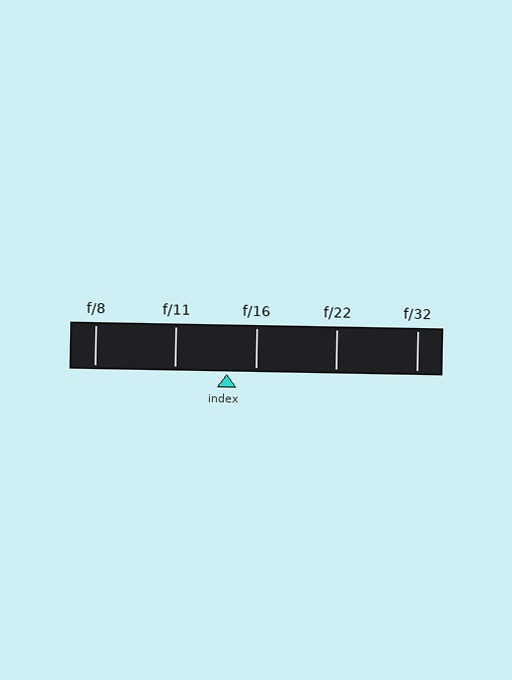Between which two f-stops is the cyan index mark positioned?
The index mark is between f/11 and f/16.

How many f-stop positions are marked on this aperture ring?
There are 5 f-stop positions marked.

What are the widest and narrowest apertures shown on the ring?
The widest aperture shown is f/8 and the narrowest is f/32.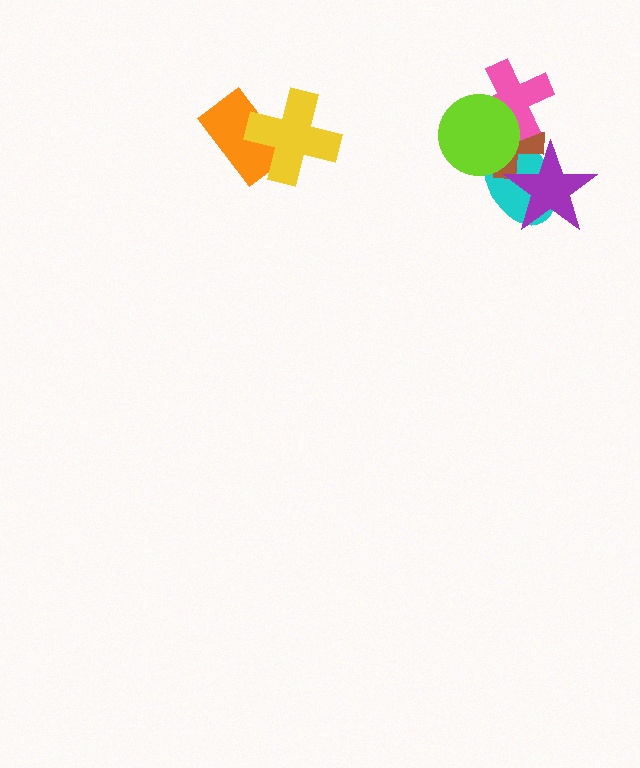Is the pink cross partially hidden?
Yes, it is partially covered by another shape.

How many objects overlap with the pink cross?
2 objects overlap with the pink cross.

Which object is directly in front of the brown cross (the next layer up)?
The pink cross is directly in front of the brown cross.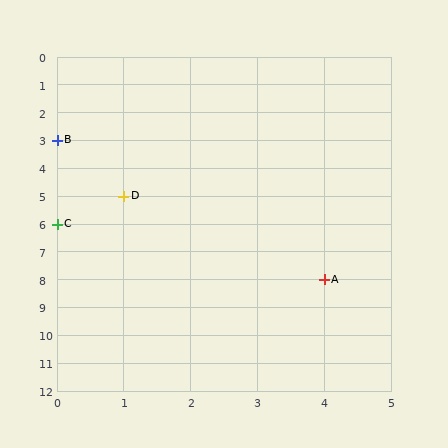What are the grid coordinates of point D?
Point D is at grid coordinates (1, 5).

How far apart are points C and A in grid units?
Points C and A are 4 columns and 2 rows apart (about 4.5 grid units diagonally).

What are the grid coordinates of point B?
Point B is at grid coordinates (0, 3).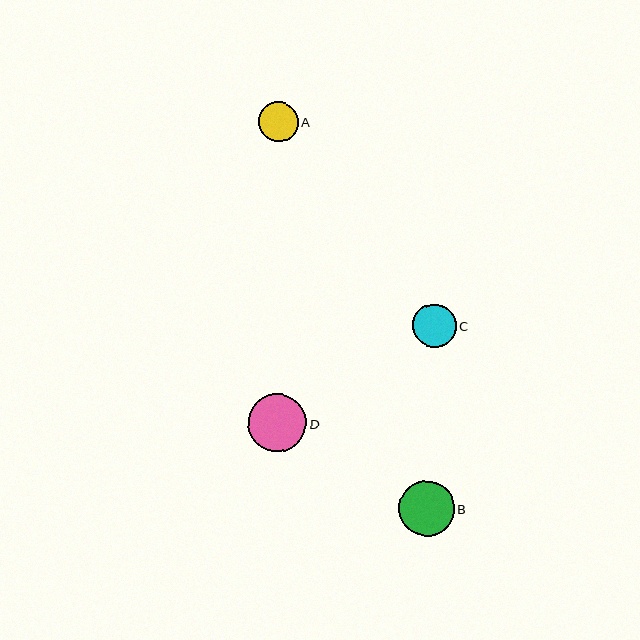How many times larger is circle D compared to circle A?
Circle D is approximately 1.5 times the size of circle A.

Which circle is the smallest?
Circle A is the smallest with a size of approximately 40 pixels.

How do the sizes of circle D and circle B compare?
Circle D and circle B are approximately the same size.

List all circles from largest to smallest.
From largest to smallest: D, B, C, A.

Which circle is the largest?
Circle D is the largest with a size of approximately 58 pixels.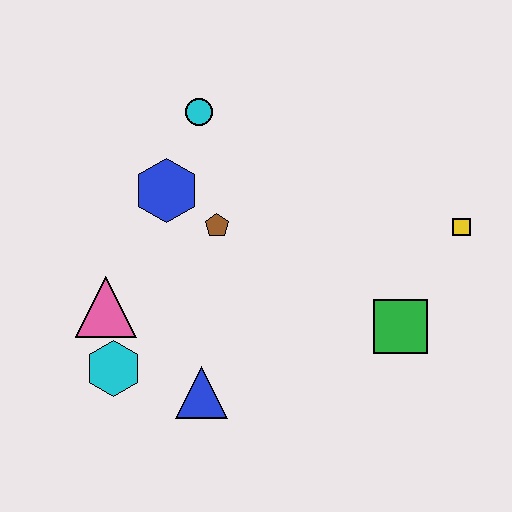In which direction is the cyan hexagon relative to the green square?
The cyan hexagon is to the left of the green square.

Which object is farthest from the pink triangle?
The yellow square is farthest from the pink triangle.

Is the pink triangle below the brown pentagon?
Yes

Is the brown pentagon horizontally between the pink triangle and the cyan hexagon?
No